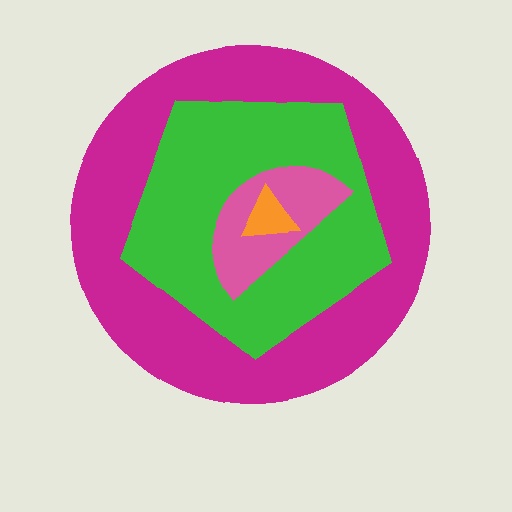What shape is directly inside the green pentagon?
The pink semicircle.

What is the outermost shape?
The magenta circle.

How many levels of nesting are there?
4.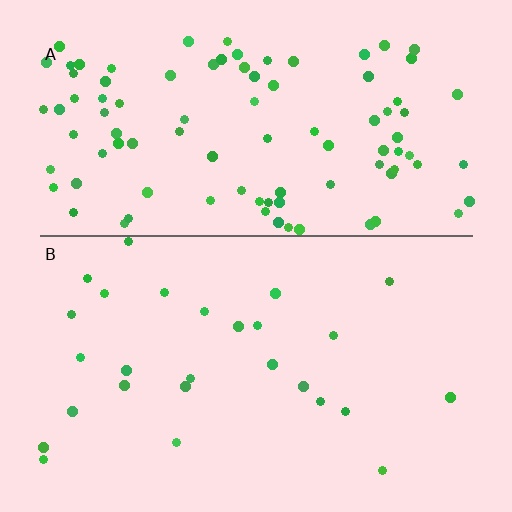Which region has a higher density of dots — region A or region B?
A (the top).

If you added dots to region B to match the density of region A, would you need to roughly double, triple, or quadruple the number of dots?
Approximately quadruple.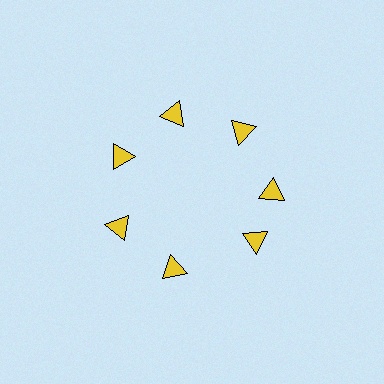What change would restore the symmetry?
The symmetry would be restored by rotating it back into even spacing with its neighbors so that all 7 triangles sit at equal angles and equal distance from the center.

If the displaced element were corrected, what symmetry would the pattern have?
It would have 7-fold rotational symmetry — the pattern would map onto itself every 51 degrees.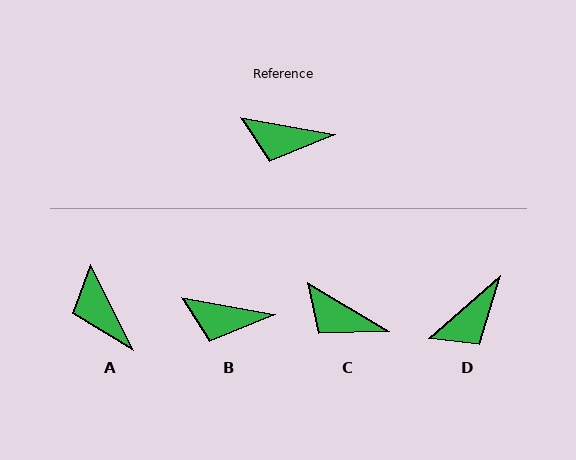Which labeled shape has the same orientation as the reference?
B.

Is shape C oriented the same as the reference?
No, it is off by about 21 degrees.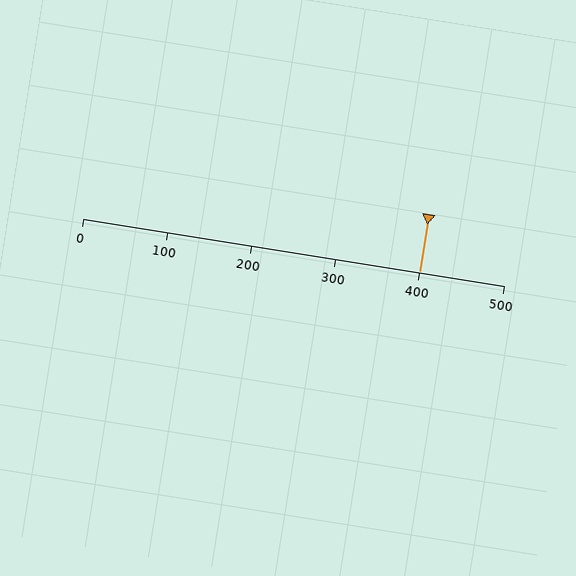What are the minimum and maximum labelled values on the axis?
The axis runs from 0 to 500.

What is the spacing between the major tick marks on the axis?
The major ticks are spaced 100 apart.